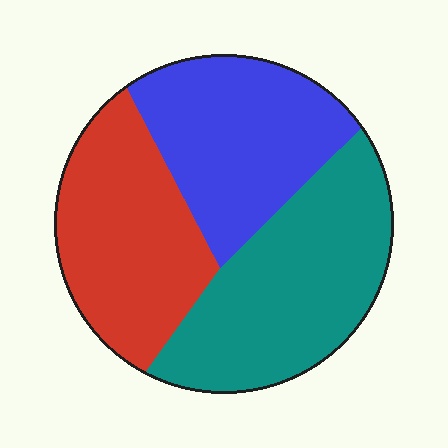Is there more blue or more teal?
Teal.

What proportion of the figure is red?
Red takes up between a sixth and a third of the figure.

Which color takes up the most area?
Teal, at roughly 40%.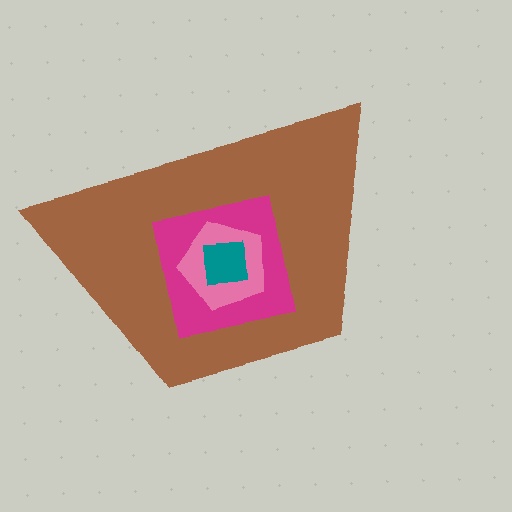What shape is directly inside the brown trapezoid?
The magenta square.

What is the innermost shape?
The teal square.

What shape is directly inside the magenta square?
The pink pentagon.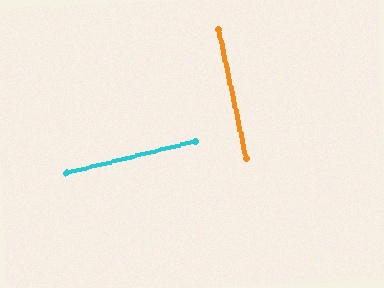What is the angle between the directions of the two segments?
Approximately 88 degrees.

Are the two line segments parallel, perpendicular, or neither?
Perpendicular — they meet at approximately 88°.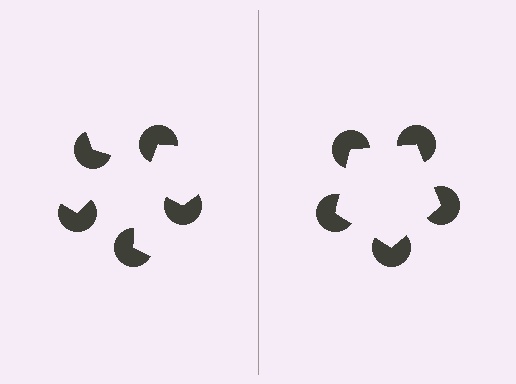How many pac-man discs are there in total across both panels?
10 — 5 on each side.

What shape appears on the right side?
An illusory pentagon.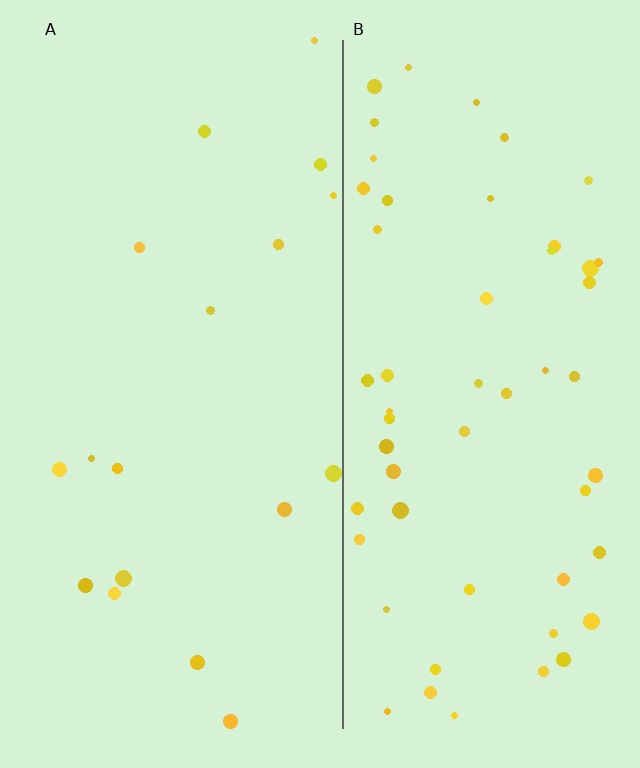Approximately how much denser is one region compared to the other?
Approximately 3.1× — region B over region A.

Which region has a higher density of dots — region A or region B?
B (the right).